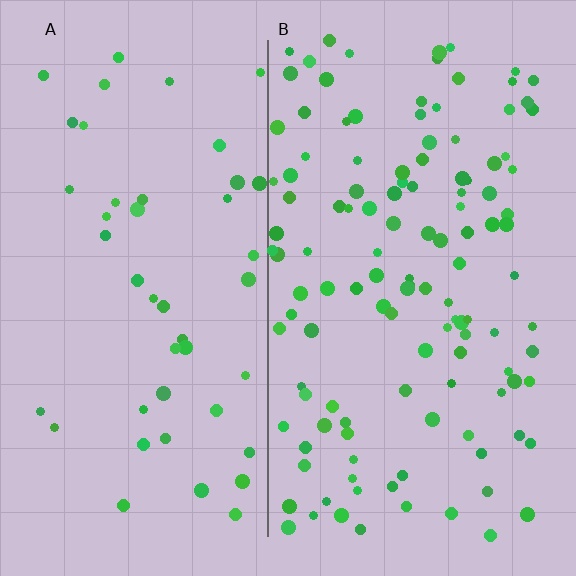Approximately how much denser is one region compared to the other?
Approximately 2.7× — region B over region A.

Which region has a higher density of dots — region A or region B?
B (the right).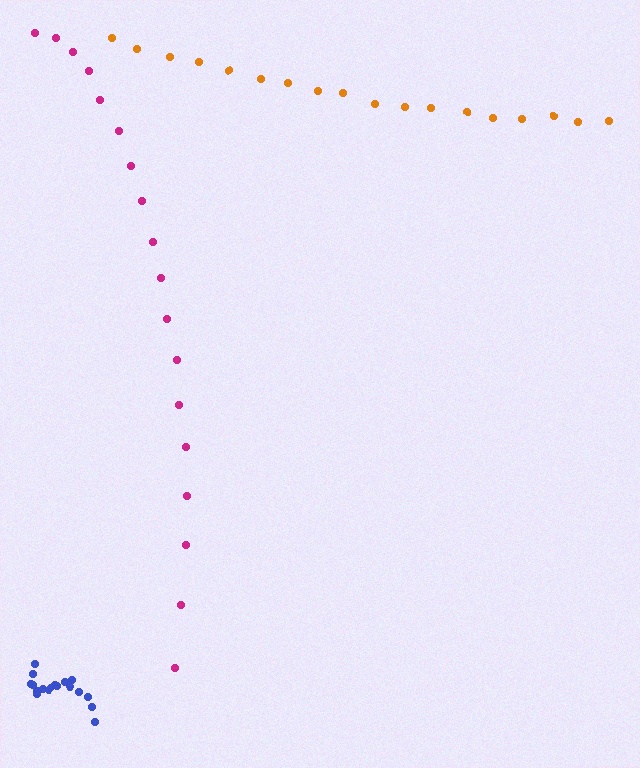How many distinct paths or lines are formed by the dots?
There are 3 distinct paths.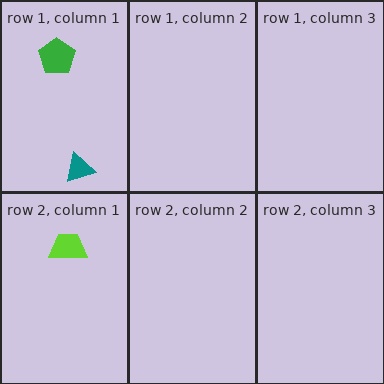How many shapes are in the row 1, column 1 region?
2.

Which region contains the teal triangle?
The row 1, column 1 region.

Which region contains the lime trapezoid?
The row 2, column 1 region.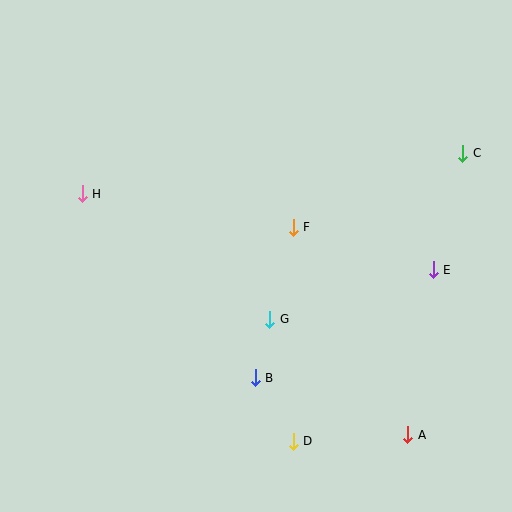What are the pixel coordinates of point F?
Point F is at (293, 227).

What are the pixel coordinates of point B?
Point B is at (255, 378).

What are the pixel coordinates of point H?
Point H is at (82, 194).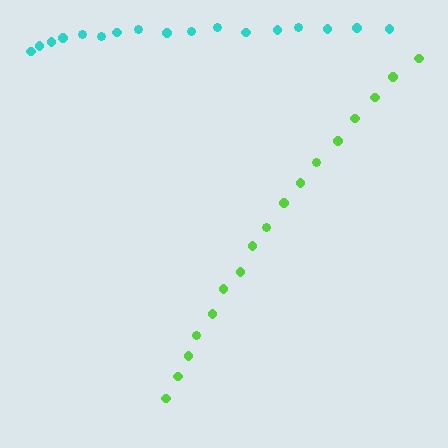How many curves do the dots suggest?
There are 2 distinct paths.